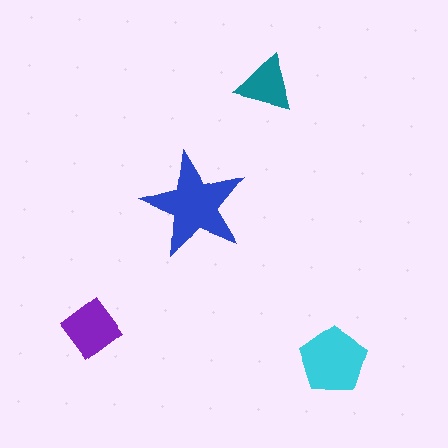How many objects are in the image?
There are 4 objects in the image.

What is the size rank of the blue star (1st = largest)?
1st.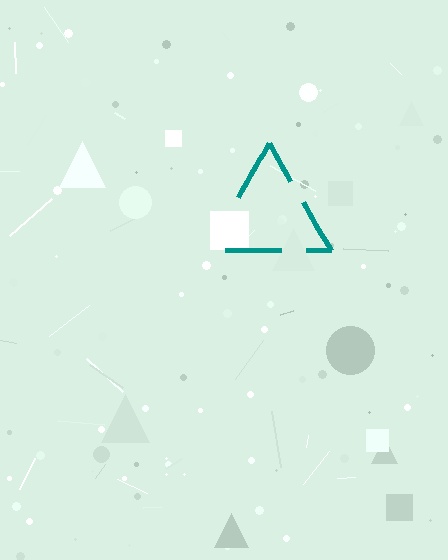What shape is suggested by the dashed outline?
The dashed outline suggests a triangle.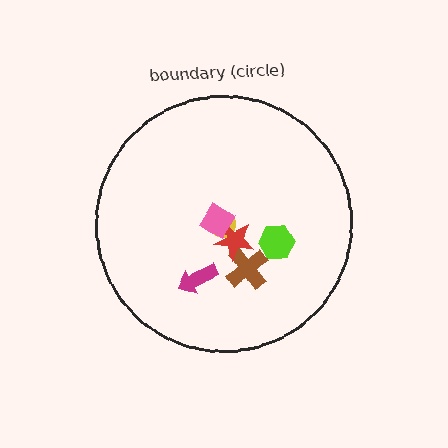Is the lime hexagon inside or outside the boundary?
Inside.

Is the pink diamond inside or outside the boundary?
Inside.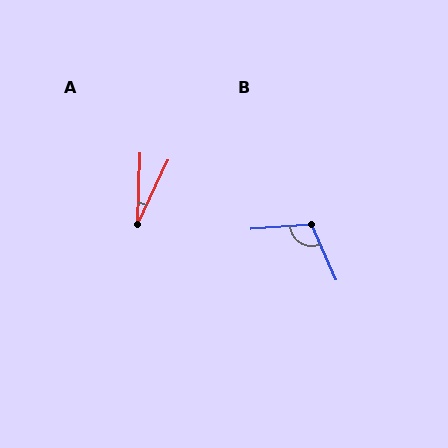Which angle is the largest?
B, at approximately 110 degrees.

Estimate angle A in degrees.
Approximately 23 degrees.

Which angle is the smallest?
A, at approximately 23 degrees.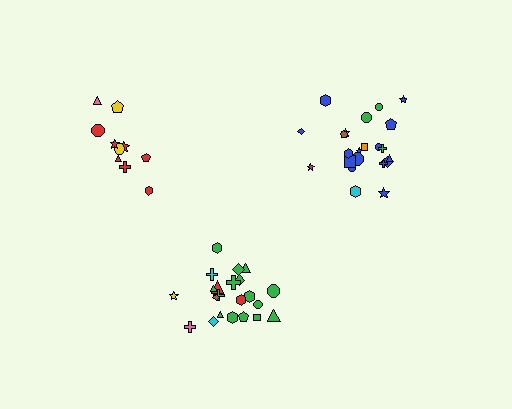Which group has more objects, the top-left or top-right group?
The top-right group.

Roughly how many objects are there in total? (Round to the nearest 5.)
Roughly 55 objects in total.